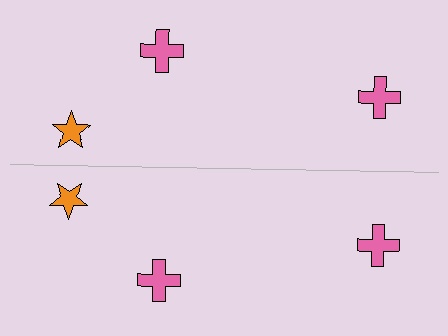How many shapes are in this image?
There are 6 shapes in this image.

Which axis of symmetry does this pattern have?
The pattern has a horizontal axis of symmetry running through the center of the image.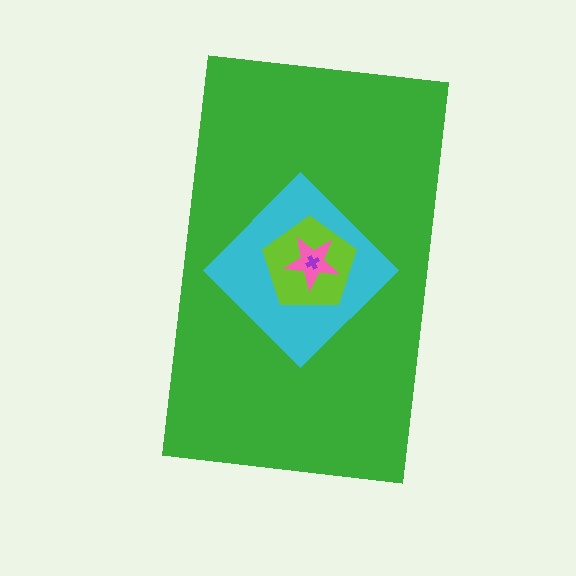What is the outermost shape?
The green rectangle.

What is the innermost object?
The purple cross.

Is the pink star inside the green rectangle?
Yes.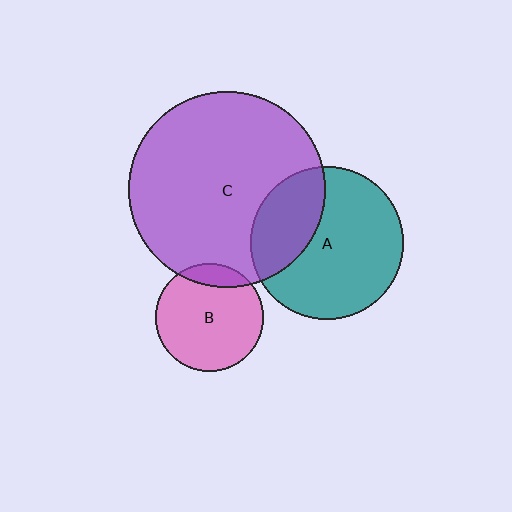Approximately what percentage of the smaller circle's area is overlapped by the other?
Approximately 15%.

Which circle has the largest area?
Circle C (purple).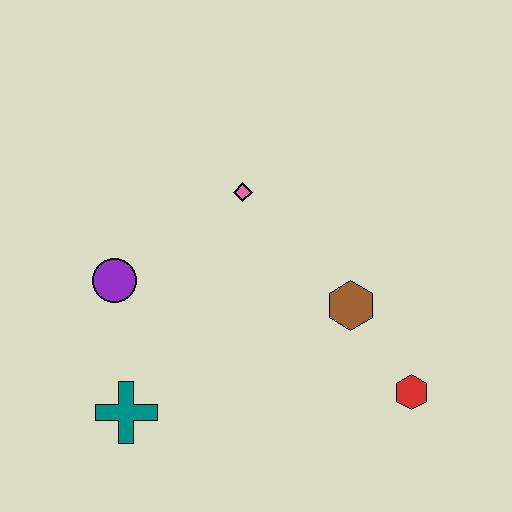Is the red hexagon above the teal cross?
Yes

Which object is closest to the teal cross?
The purple circle is closest to the teal cross.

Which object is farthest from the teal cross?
The red hexagon is farthest from the teal cross.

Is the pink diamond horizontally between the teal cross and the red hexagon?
Yes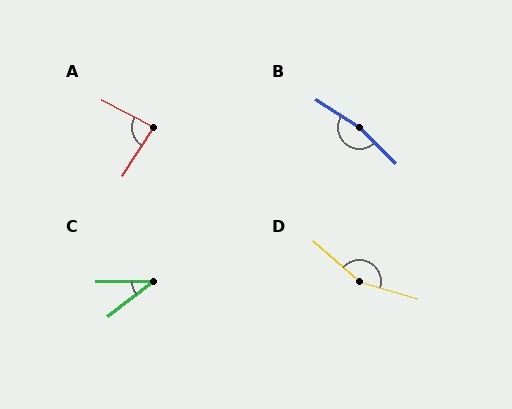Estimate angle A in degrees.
Approximately 85 degrees.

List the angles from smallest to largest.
C (38°), A (85°), D (155°), B (168°).